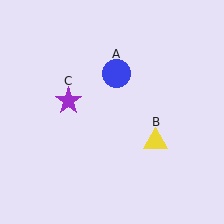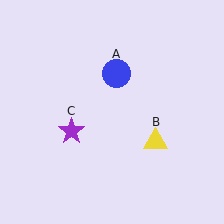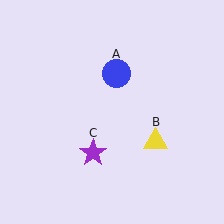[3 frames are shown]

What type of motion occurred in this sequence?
The purple star (object C) rotated counterclockwise around the center of the scene.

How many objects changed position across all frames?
1 object changed position: purple star (object C).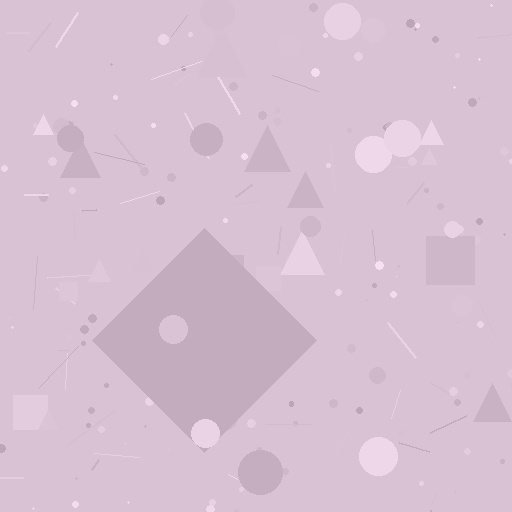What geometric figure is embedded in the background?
A diamond is embedded in the background.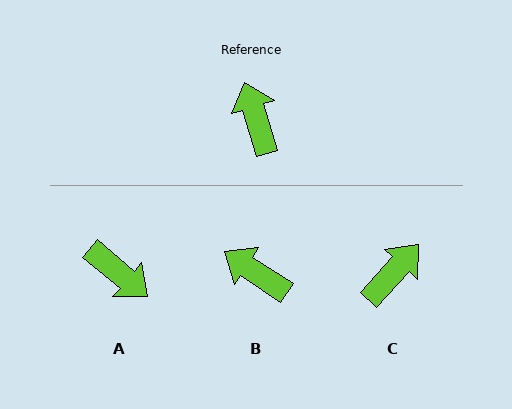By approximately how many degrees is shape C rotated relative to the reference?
Approximately 59 degrees clockwise.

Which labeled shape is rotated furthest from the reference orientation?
A, about 147 degrees away.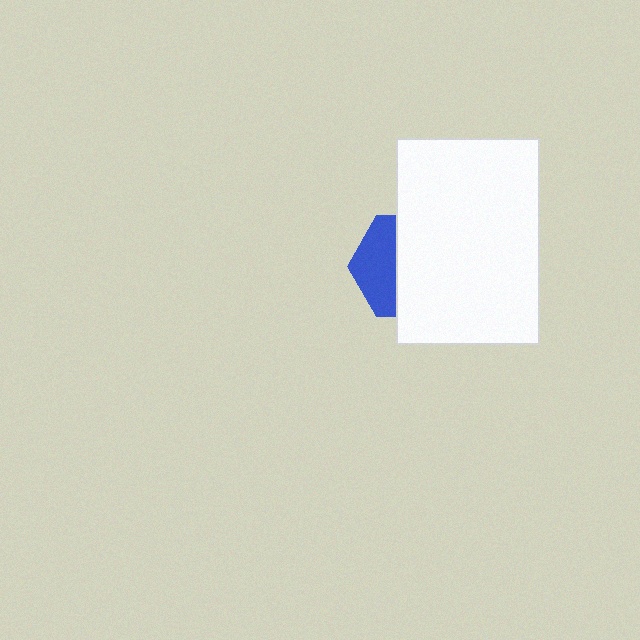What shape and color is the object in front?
The object in front is a white rectangle.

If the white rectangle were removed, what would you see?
You would see the complete blue hexagon.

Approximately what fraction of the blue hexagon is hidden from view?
Roughly 61% of the blue hexagon is hidden behind the white rectangle.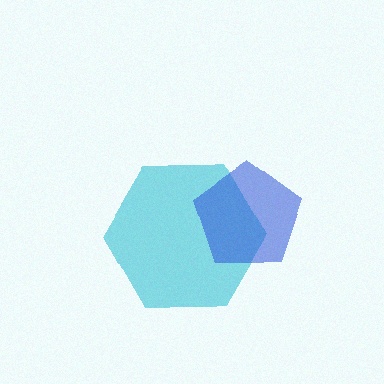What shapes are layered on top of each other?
The layered shapes are: a cyan hexagon, a blue pentagon.